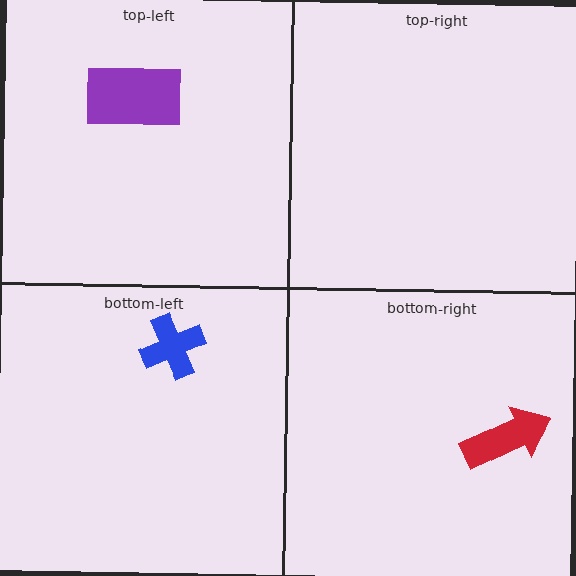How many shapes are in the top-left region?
1.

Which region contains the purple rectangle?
The top-left region.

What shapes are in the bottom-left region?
The blue cross.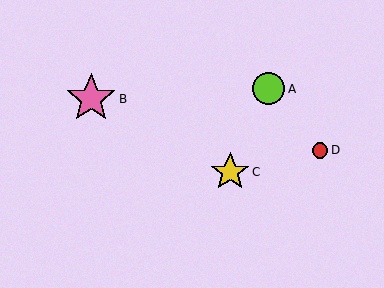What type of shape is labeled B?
Shape B is a pink star.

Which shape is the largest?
The pink star (labeled B) is the largest.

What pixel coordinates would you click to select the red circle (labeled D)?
Click at (320, 150) to select the red circle D.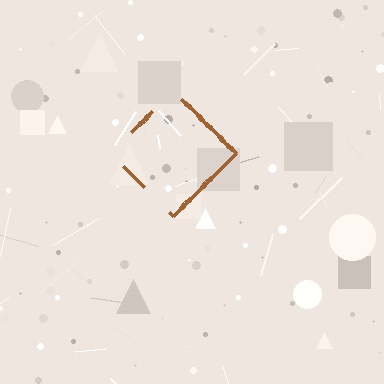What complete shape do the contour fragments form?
The contour fragments form a diamond.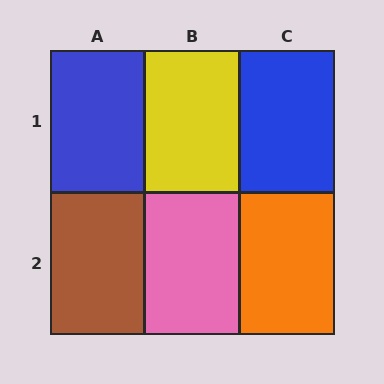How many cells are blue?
2 cells are blue.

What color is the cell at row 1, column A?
Blue.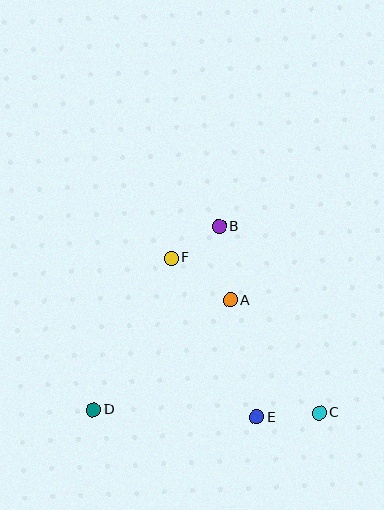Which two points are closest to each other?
Points B and F are closest to each other.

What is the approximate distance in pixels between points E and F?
The distance between E and F is approximately 180 pixels.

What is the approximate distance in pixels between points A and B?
The distance between A and B is approximately 75 pixels.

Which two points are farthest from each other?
Points C and D are farthest from each other.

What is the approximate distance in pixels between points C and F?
The distance between C and F is approximately 214 pixels.